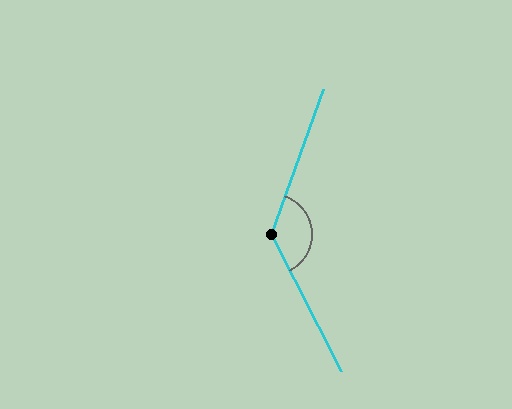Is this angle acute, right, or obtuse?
It is obtuse.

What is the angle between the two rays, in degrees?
Approximately 133 degrees.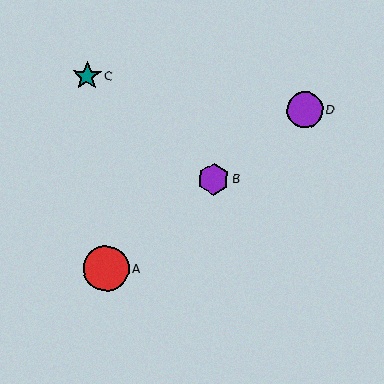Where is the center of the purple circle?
The center of the purple circle is at (305, 110).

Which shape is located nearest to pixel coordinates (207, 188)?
The purple hexagon (labeled B) at (213, 179) is nearest to that location.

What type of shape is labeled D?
Shape D is a purple circle.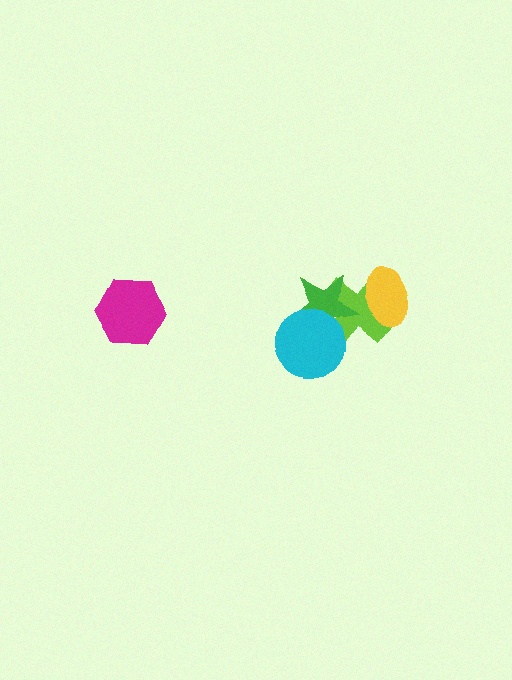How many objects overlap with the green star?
2 objects overlap with the green star.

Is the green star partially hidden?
Yes, it is partially covered by another shape.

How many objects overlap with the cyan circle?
2 objects overlap with the cyan circle.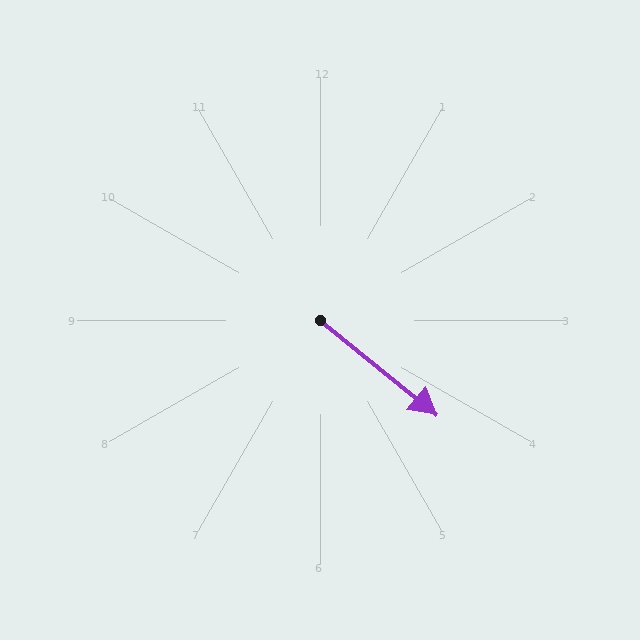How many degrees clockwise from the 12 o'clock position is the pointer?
Approximately 129 degrees.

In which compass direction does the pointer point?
Southeast.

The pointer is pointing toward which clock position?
Roughly 4 o'clock.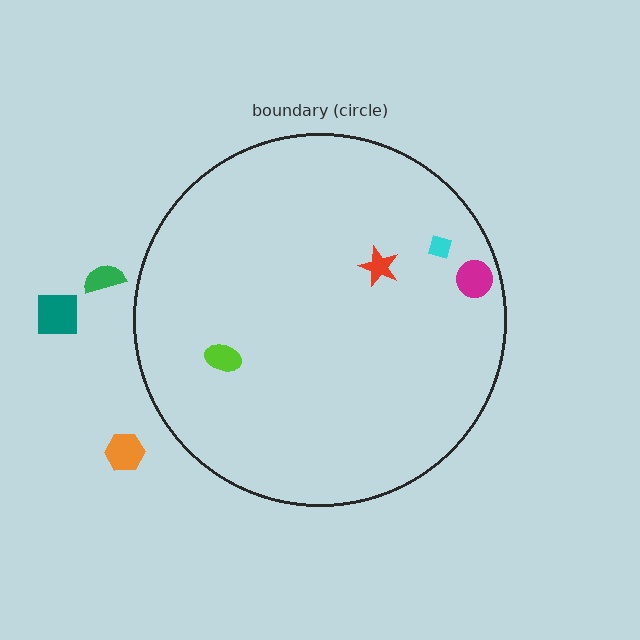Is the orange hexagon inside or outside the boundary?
Outside.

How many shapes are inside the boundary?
4 inside, 3 outside.